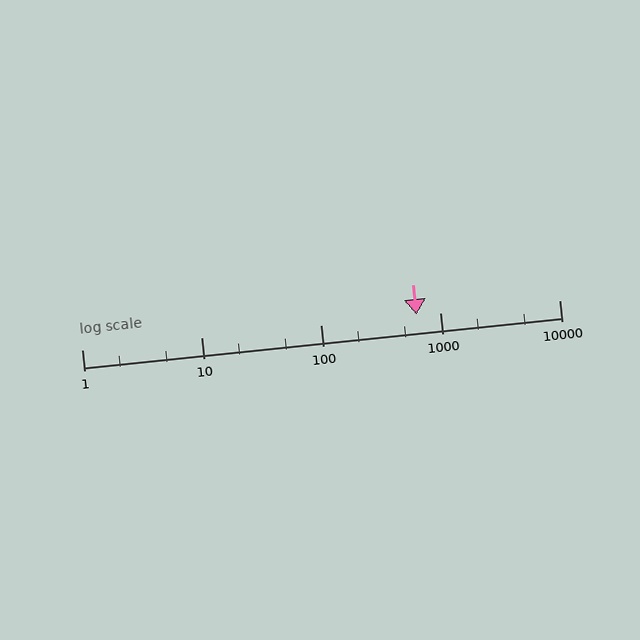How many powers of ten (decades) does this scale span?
The scale spans 4 decades, from 1 to 10000.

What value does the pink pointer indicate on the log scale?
The pointer indicates approximately 640.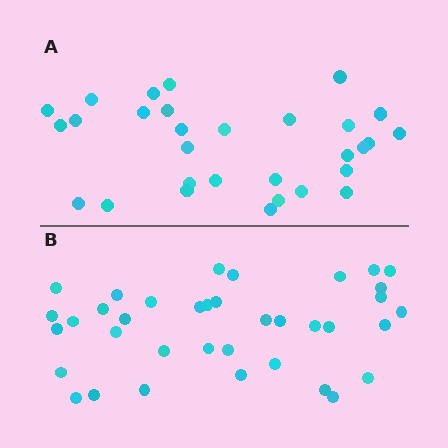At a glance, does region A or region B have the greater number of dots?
Region B (the bottom region) has more dots.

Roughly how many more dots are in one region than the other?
Region B has roughly 8 or so more dots than region A.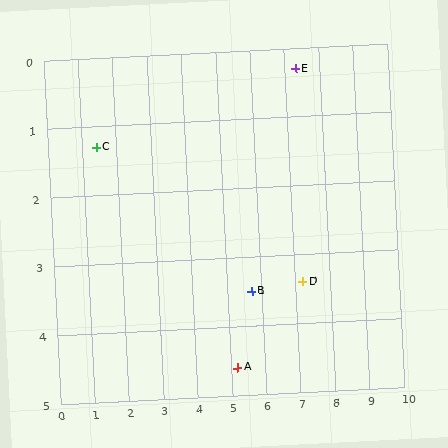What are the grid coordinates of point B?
Point B is at approximately (5.7, 3.5).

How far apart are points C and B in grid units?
Points C and B are about 4.8 grid units apart.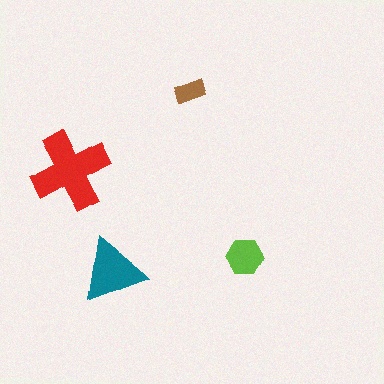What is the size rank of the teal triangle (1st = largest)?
2nd.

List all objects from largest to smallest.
The red cross, the teal triangle, the lime hexagon, the brown rectangle.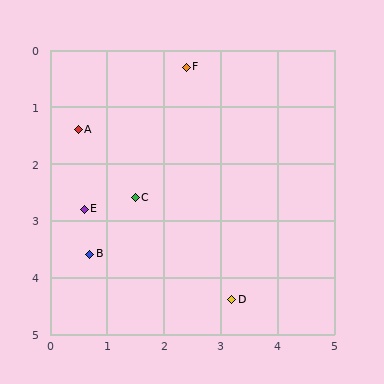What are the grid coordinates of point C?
Point C is at approximately (1.5, 2.6).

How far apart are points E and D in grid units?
Points E and D are about 3.1 grid units apart.